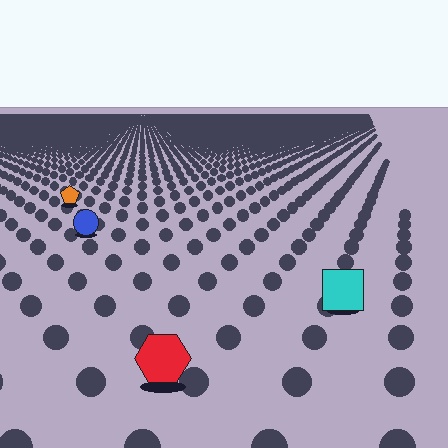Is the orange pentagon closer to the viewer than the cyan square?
No. The cyan square is closer — you can tell from the texture gradient: the ground texture is coarser near it.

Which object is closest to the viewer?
The red hexagon is closest. The texture marks near it are larger and more spread out.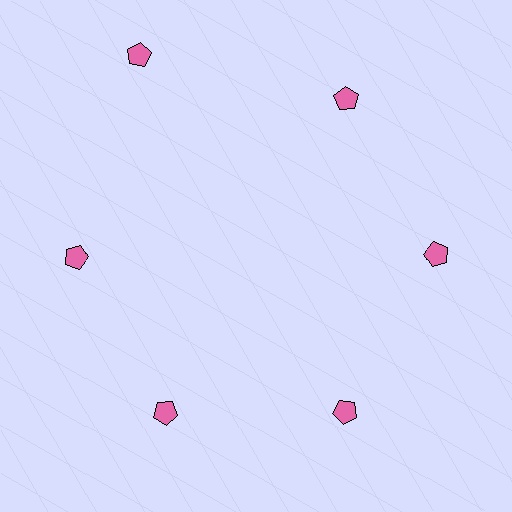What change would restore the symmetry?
The symmetry would be restored by moving it inward, back onto the ring so that all 6 pentagons sit at equal angles and equal distance from the center.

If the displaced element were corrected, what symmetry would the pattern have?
It would have 6-fold rotational symmetry — the pattern would map onto itself every 60 degrees.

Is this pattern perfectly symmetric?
No. The 6 pink pentagons are arranged in a ring, but one element near the 11 o'clock position is pushed outward from the center, breaking the 6-fold rotational symmetry.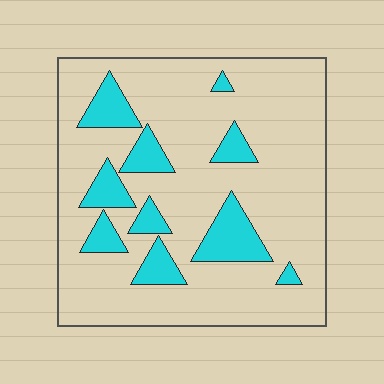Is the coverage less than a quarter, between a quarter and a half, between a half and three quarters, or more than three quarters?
Less than a quarter.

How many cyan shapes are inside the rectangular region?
10.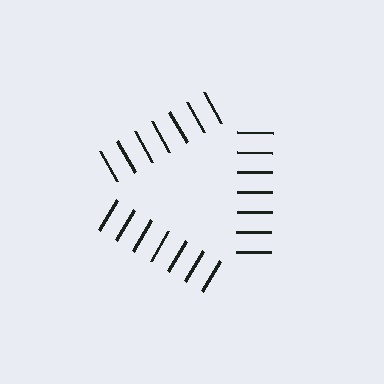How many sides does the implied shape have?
3 sides — the line-ends trace a triangle.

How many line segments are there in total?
21 — 7 along each of the 3 edges.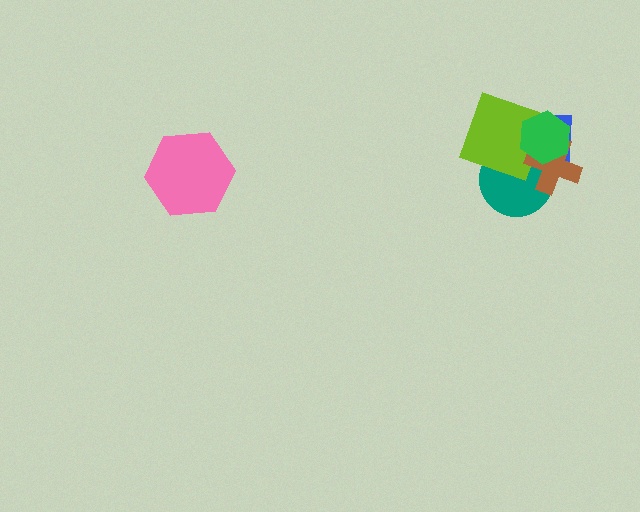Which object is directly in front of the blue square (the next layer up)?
The teal circle is directly in front of the blue square.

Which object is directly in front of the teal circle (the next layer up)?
The lime diamond is directly in front of the teal circle.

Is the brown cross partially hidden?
Yes, it is partially covered by another shape.